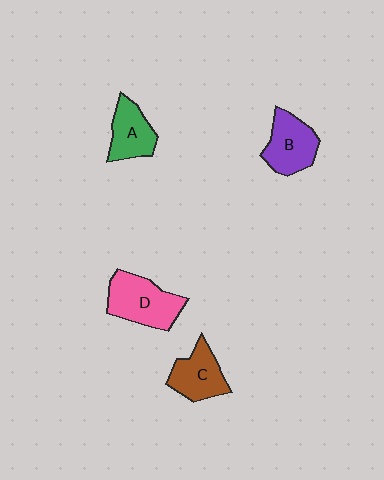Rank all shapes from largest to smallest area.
From largest to smallest: D (pink), B (purple), C (brown), A (green).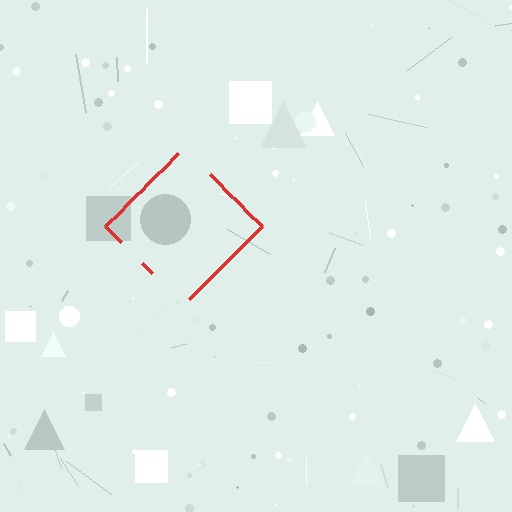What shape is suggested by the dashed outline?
The dashed outline suggests a diamond.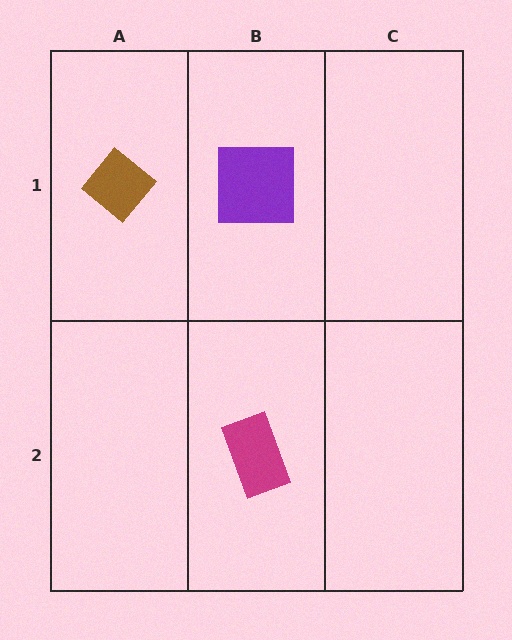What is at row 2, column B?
A magenta rectangle.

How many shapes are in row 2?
1 shape.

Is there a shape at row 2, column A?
No, that cell is empty.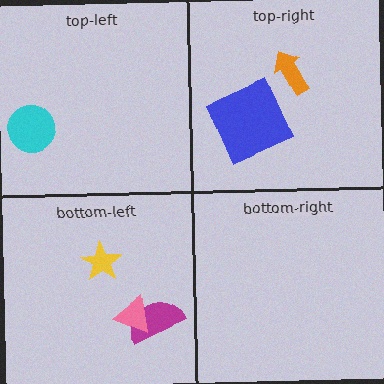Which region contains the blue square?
The top-right region.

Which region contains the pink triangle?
The bottom-left region.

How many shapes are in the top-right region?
2.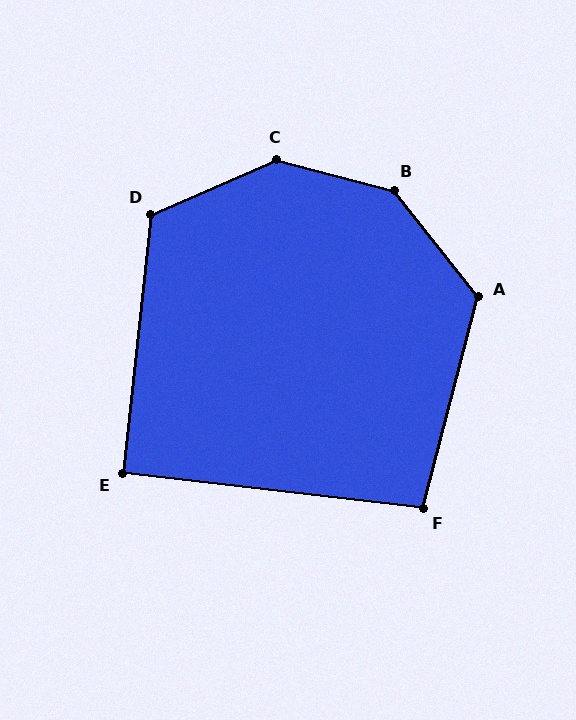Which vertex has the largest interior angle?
B, at approximately 143 degrees.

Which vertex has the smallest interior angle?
E, at approximately 90 degrees.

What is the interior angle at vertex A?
Approximately 127 degrees (obtuse).